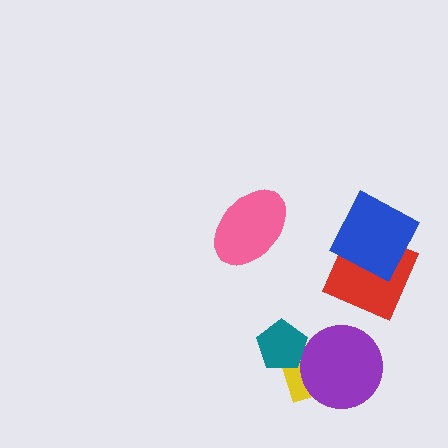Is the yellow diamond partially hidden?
Yes, it is partially covered by another shape.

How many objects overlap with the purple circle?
1 object overlaps with the purple circle.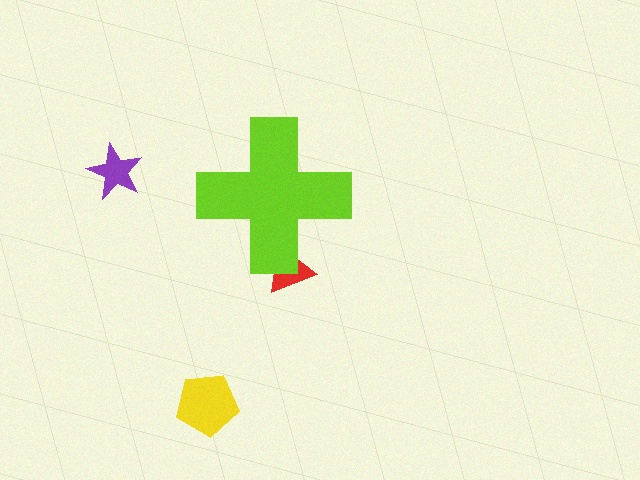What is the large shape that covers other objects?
A lime cross.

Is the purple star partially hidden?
No, the purple star is fully visible.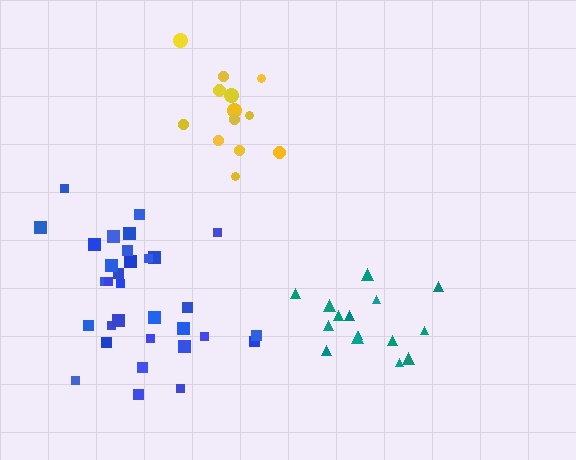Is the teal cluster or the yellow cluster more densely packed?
Yellow.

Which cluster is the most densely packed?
Yellow.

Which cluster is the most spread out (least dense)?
Blue.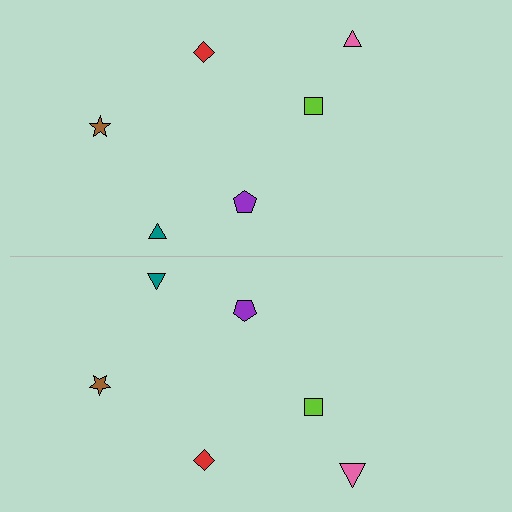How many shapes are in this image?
There are 12 shapes in this image.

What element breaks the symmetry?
The pink triangle on the bottom side has a different size than its mirror counterpart.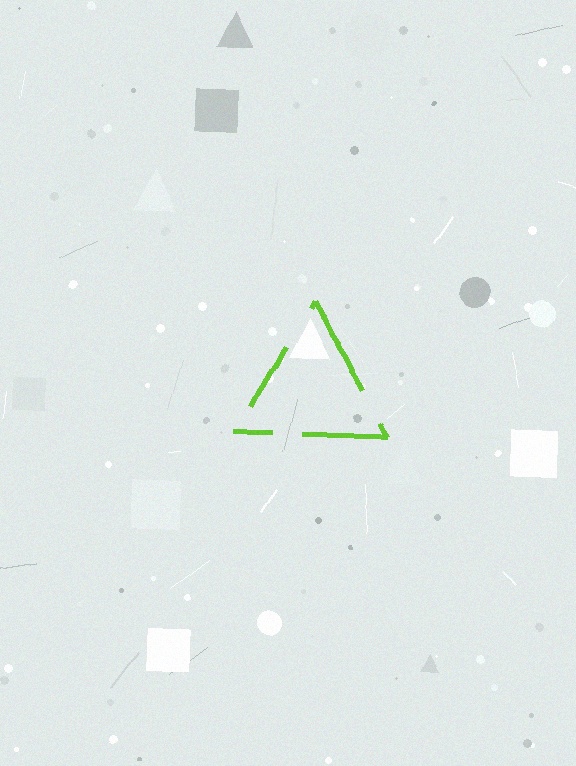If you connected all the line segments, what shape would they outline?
They would outline a triangle.